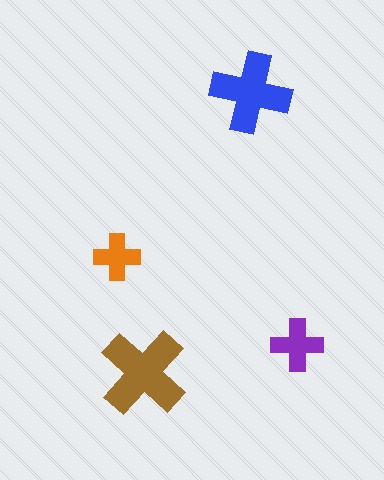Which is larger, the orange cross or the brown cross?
The brown one.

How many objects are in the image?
There are 4 objects in the image.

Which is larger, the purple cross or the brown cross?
The brown one.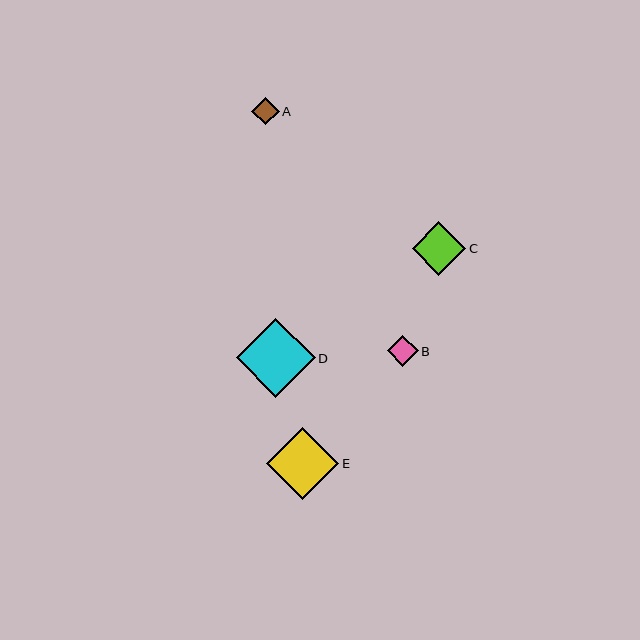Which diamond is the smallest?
Diamond A is the smallest with a size of approximately 27 pixels.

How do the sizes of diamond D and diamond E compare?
Diamond D and diamond E are approximately the same size.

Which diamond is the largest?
Diamond D is the largest with a size of approximately 79 pixels.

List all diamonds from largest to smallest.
From largest to smallest: D, E, C, B, A.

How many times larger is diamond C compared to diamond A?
Diamond C is approximately 2.0 times the size of diamond A.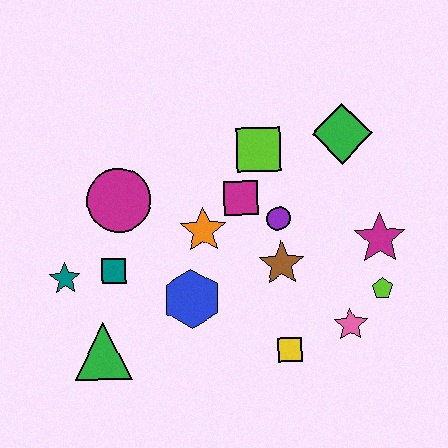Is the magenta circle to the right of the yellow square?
No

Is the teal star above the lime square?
No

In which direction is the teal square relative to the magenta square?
The teal square is to the left of the magenta square.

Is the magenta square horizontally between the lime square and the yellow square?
No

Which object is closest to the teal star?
The teal square is closest to the teal star.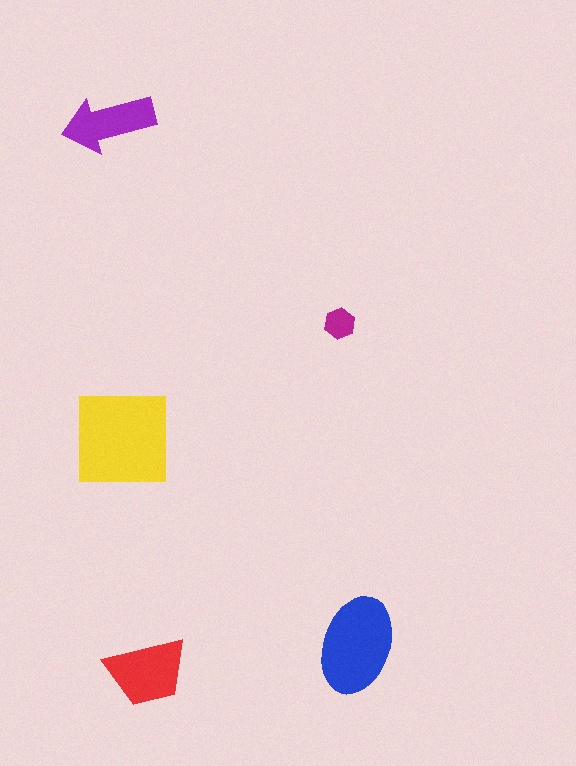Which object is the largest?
The yellow square.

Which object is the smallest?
The magenta hexagon.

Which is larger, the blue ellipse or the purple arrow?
The blue ellipse.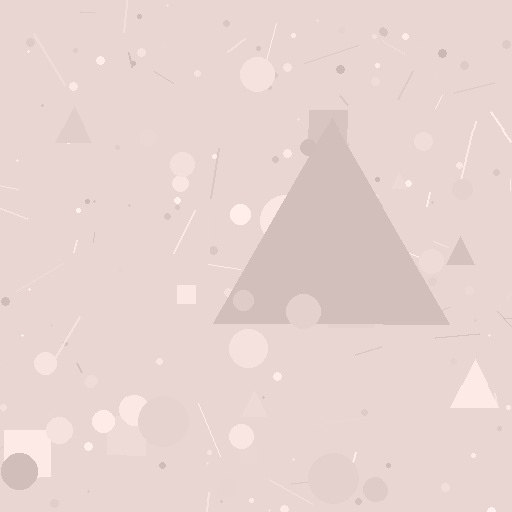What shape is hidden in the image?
A triangle is hidden in the image.